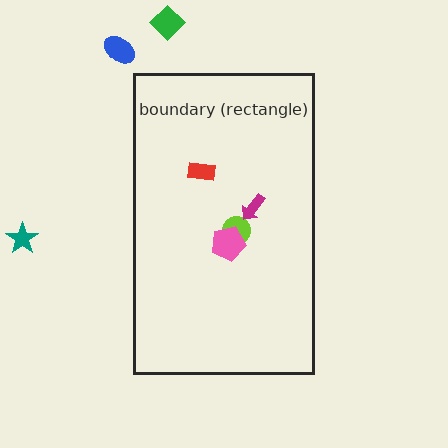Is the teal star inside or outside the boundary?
Outside.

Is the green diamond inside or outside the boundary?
Outside.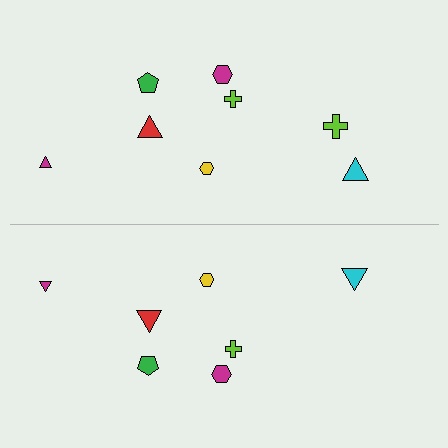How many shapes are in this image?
There are 15 shapes in this image.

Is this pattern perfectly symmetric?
No, the pattern is not perfectly symmetric. A lime cross is missing from the bottom side.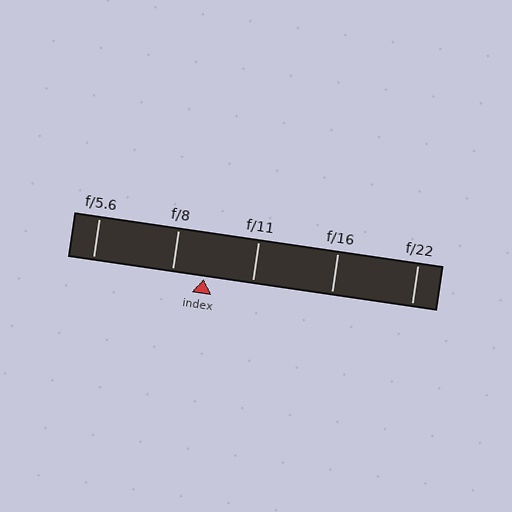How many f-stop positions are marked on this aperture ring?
There are 5 f-stop positions marked.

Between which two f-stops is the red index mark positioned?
The index mark is between f/8 and f/11.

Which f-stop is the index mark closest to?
The index mark is closest to f/8.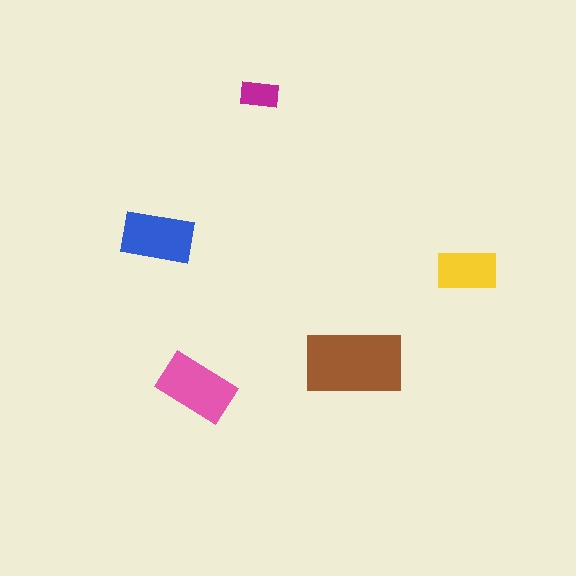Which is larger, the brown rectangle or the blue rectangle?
The brown one.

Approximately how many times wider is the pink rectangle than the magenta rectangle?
About 2 times wider.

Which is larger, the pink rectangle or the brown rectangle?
The brown one.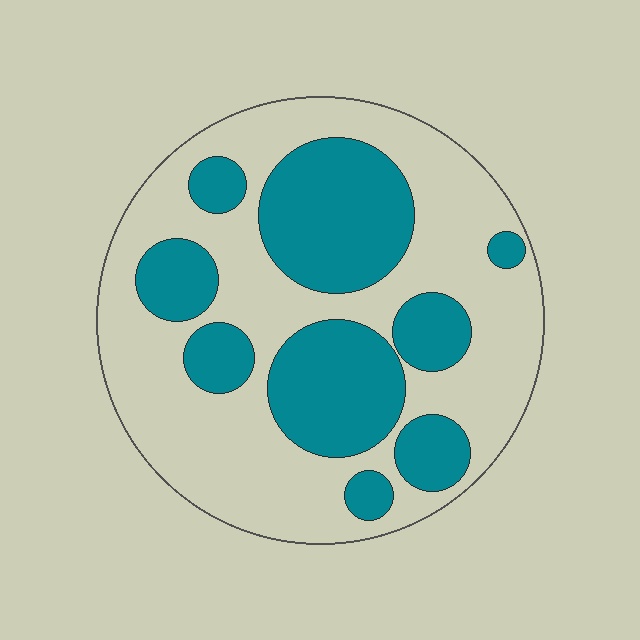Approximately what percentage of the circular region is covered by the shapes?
Approximately 40%.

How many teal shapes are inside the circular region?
9.